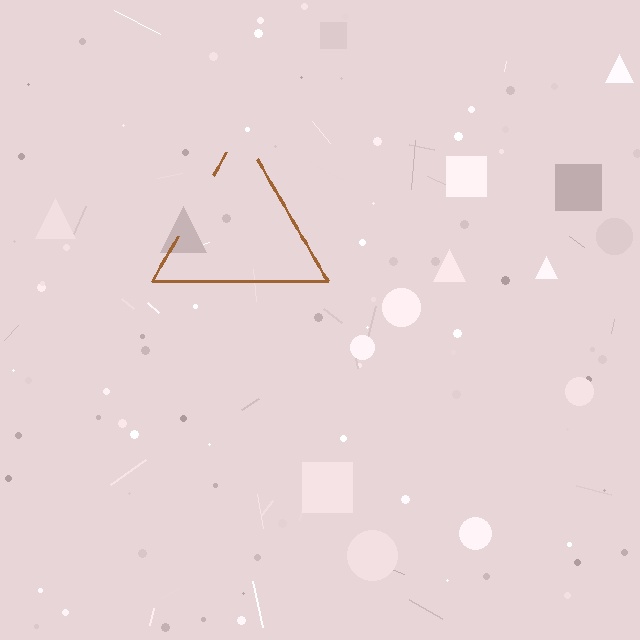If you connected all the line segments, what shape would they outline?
They would outline a triangle.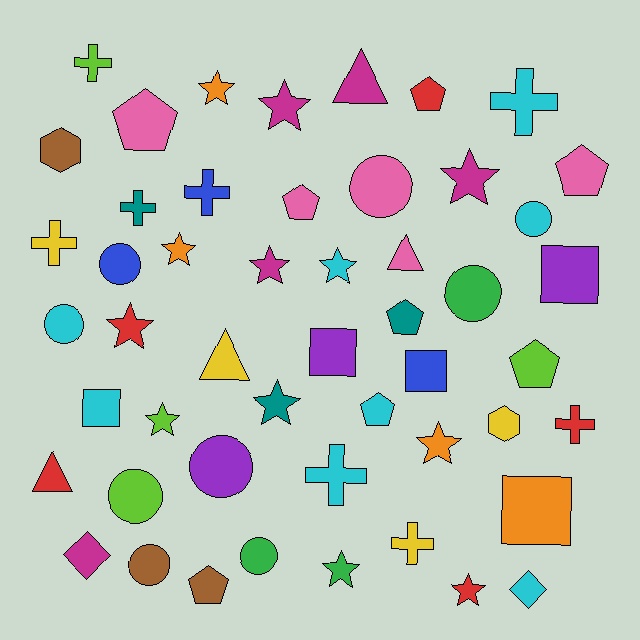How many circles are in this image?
There are 9 circles.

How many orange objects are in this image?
There are 4 orange objects.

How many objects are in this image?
There are 50 objects.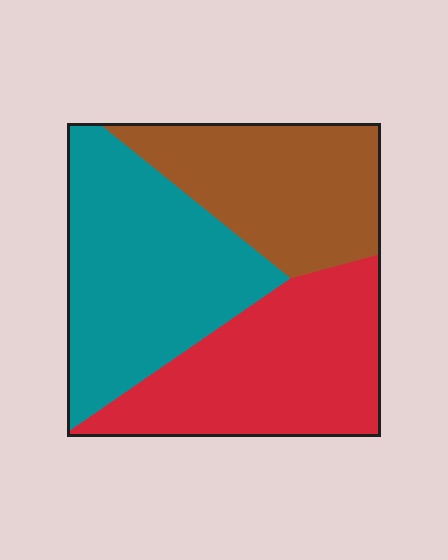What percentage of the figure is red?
Red covers about 35% of the figure.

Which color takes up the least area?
Brown, at roughly 30%.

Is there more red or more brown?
Red.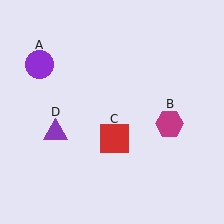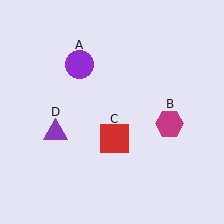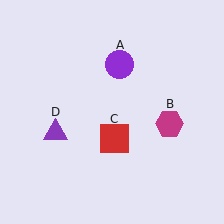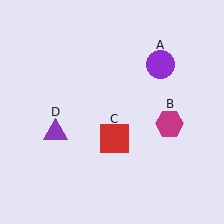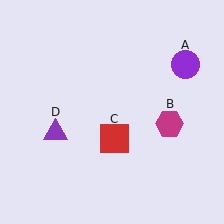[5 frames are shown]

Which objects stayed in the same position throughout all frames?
Magenta hexagon (object B) and red square (object C) and purple triangle (object D) remained stationary.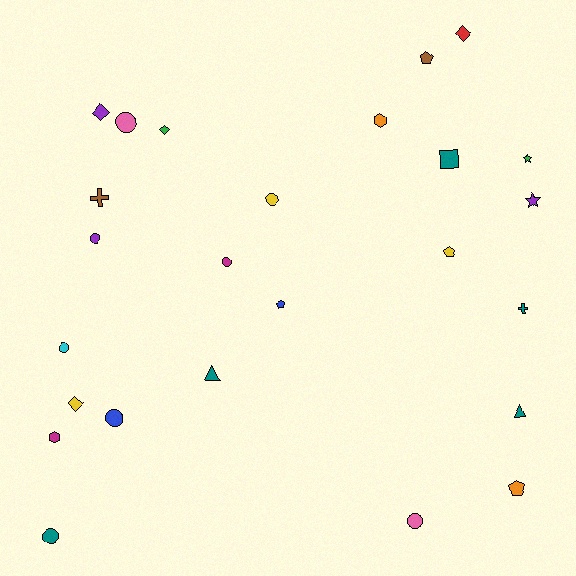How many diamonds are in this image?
There are 4 diamonds.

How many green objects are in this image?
There are 2 green objects.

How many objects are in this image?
There are 25 objects.